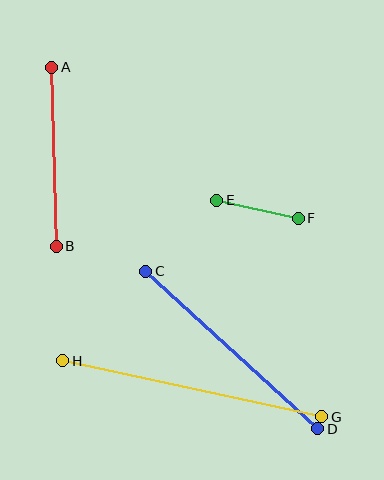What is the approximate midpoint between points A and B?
The midpoint is at approximately (54, 157) pixels.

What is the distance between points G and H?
The distance is approximately 265 pixels.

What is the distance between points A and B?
The distance is approximately 179 pixels.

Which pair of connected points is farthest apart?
Points G and H are farthest apart.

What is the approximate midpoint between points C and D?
The midpoint is at approximately (232, 350) pixels.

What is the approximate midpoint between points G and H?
The midpoint is at approximately (192, 389) pixels.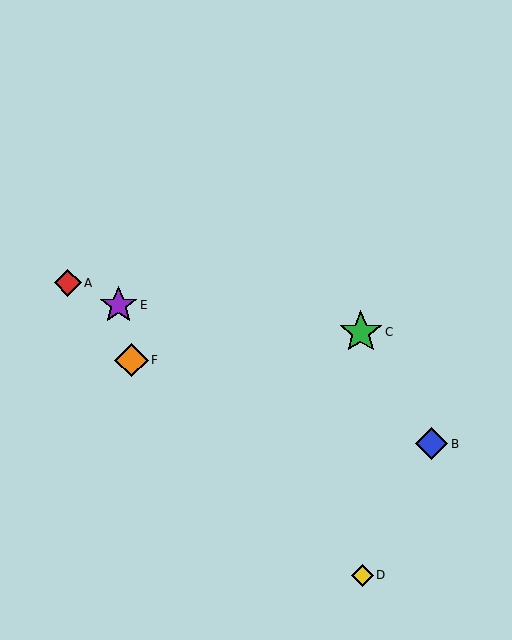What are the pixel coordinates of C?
Object C is at (361, 332).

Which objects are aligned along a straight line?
Objects A, B, E are aligned along a straight line.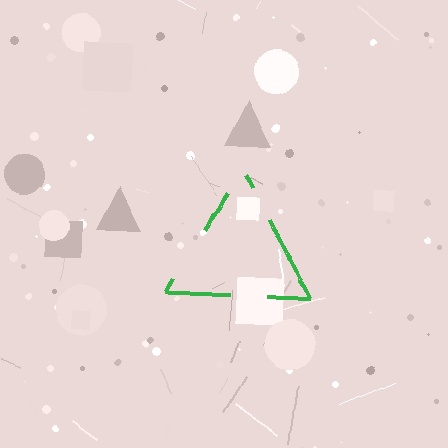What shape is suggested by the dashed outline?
The dashed outline suggests a triangle.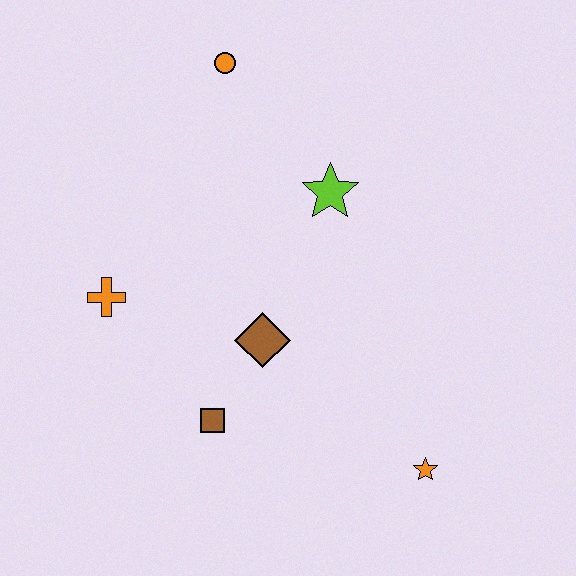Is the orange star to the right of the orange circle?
Yes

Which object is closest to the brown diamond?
The brown square is closest to the brown diamond.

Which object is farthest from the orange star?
The orange circle is farthest from the orange star.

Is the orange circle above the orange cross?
Yes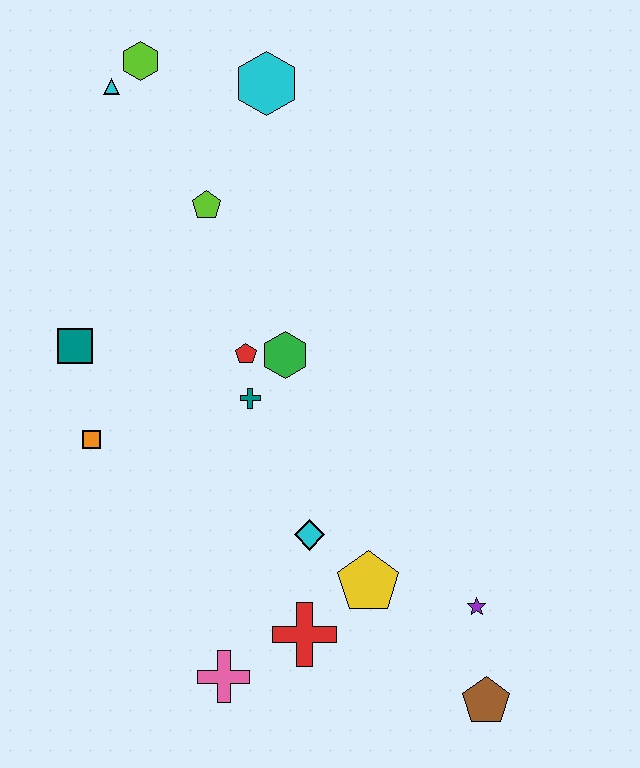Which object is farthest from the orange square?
The brown pentagon is farthest from the orange square.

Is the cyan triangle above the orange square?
Yes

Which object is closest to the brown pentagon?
The purple star is closest to the brown pentagon.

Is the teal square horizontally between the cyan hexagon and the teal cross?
No